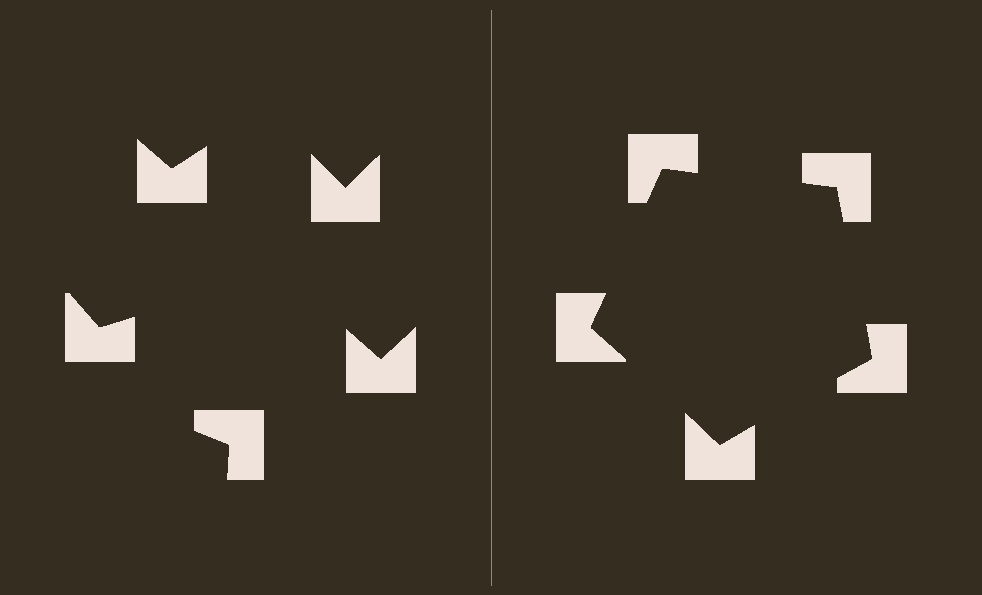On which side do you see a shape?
An illusory pentagon appears on the right side. On the left side the wedge cuts are rotated, so no coherent shape forms.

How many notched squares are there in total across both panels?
10 — 5 on each side.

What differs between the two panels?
The notched squares are positioned identically on both sides; only the wedge orientations differ. On the right they align to a pentagon; on the left they are misaligned.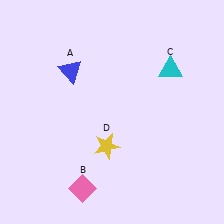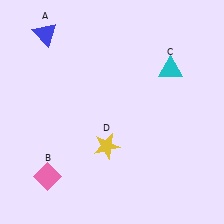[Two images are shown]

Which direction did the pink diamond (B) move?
The pink diamond (B) moved left.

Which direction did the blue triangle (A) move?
The blue triangle (A) moved up.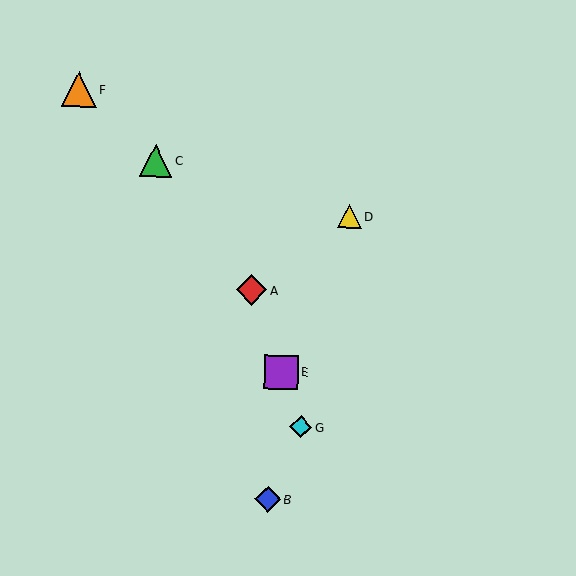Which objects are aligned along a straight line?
Objects A, E, G are aligned along a straight line.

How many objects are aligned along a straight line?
3 objects (A, E, G) are aligned along a straight line.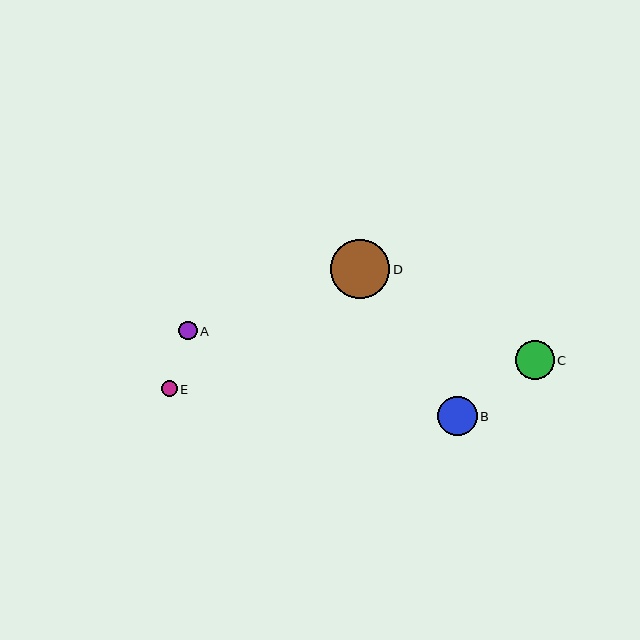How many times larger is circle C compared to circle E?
Circle C is approximately 2.5 times the size of circle E.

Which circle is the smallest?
Circle E is the smallest with a size of approximately 16 pixels.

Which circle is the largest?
Circle D is the largest with a size of approximately 59 pixels.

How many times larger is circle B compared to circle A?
Circle B is approximately 2.1 times the size of circle A.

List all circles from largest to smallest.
From largest to smallest: D, B, C, A, E.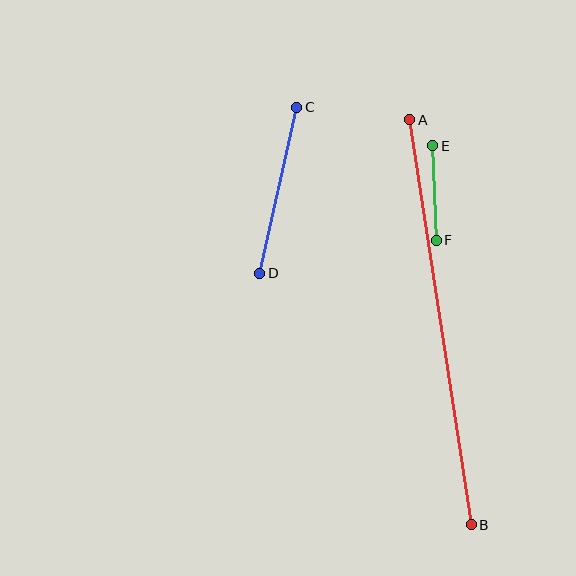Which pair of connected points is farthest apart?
Points A and B are farthest apart.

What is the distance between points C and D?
The distance is approximately 170 pixels.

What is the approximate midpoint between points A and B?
The midpoint is at approximately (441, 322) pixels.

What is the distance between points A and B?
The distance is approximately 410 pixels.